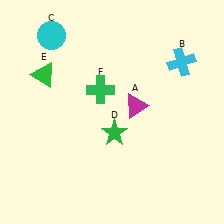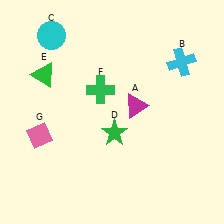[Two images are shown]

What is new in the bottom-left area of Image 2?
A pink diamond (G) was added in the bottom-left area of Image 2.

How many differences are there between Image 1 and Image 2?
There is 1 difference between the two images.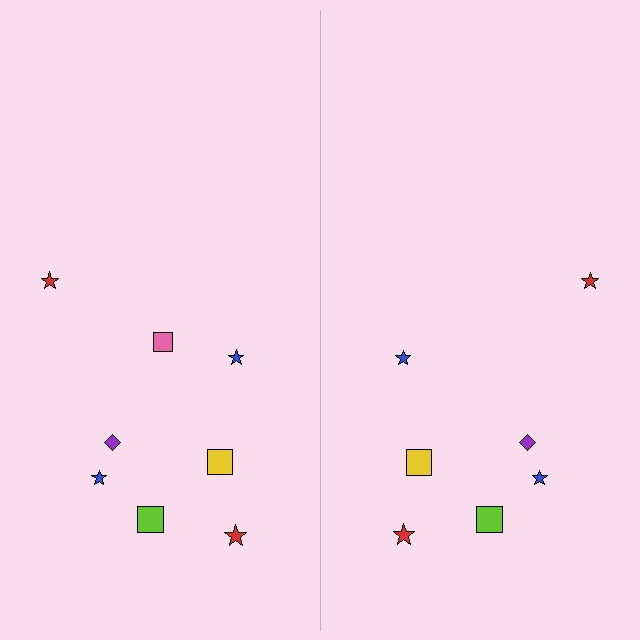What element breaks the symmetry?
A pink square is missing from the right side.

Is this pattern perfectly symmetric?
No, the pattern is not perfectly symmetric. A pink square is missing from the right side.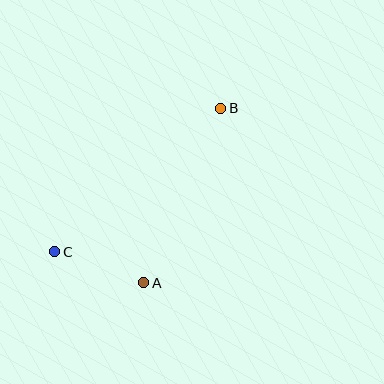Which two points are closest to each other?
Points A and C are closest to each other.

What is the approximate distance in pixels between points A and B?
The distance between A and B is approximately 191 pixels.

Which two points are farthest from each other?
Points B and C are farthest from each other.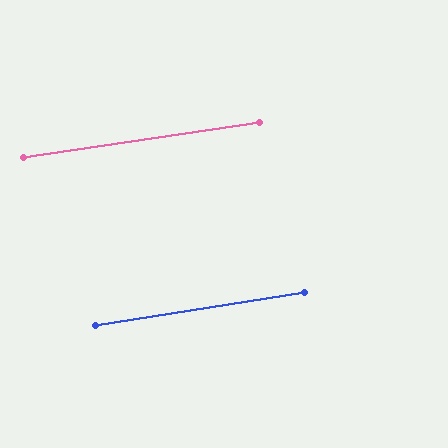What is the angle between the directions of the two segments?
Approximately 1 degree.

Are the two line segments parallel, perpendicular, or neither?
Parallel — their directions differ by only 0.6°.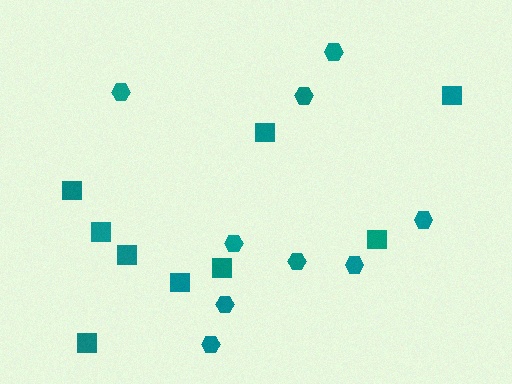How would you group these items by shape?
There are 2 groups: one group of squares (9) and one group of hexagons (9).